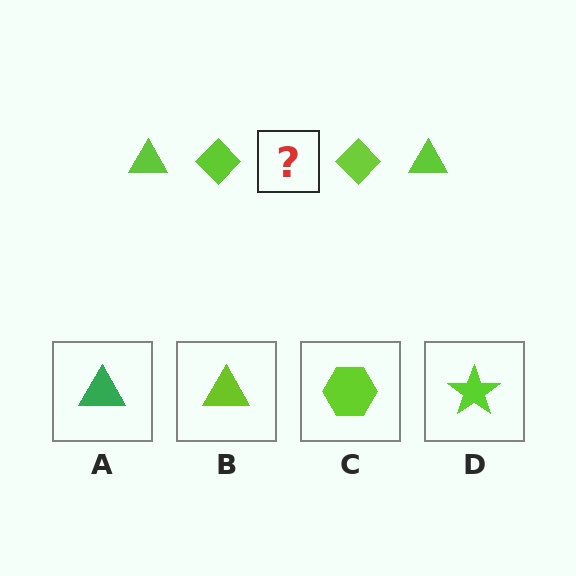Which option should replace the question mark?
Option B.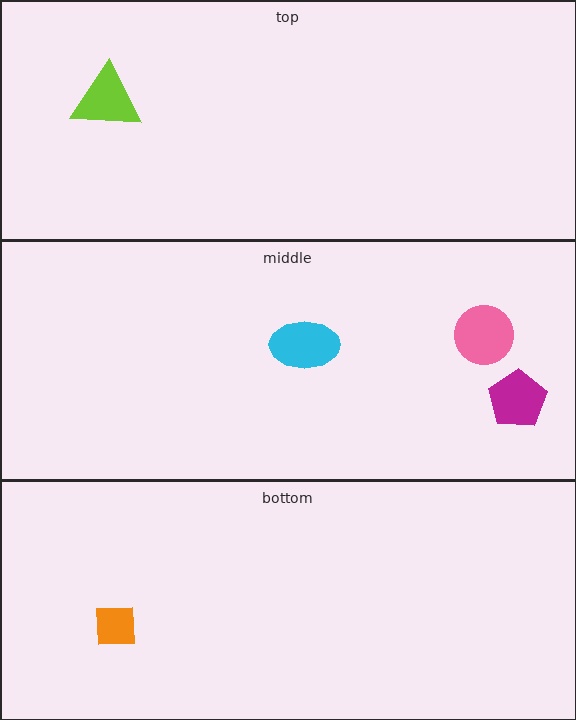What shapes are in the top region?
The lime triangle.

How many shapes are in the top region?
1.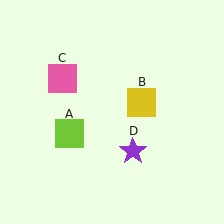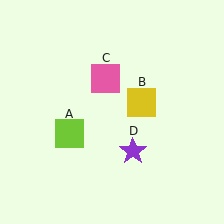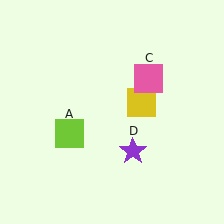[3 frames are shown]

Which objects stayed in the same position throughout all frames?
Lime square (object A) and yellow square (object B) and purple star (object D) remained stationary.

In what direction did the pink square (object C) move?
The pink square (object C) moved right.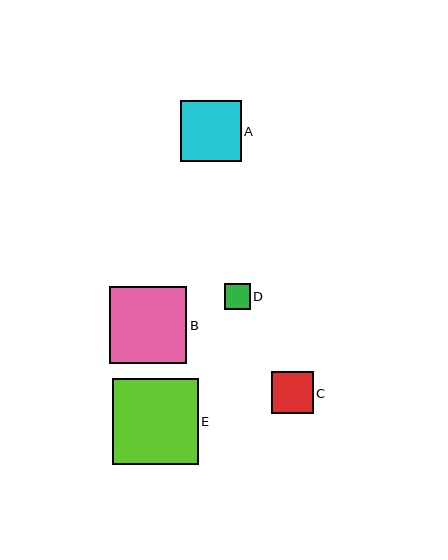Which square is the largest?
Square E is the largest with a size of approximately 86 pixels.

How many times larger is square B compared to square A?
Square B is approximately 1.3 times the size of square A.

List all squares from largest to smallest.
From largest to smallest: E, B, A, C, D.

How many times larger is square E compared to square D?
Square E is approximately 3.3 times the size of square D.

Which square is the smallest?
Square D is the smallest with a size of approximately 26 pixels.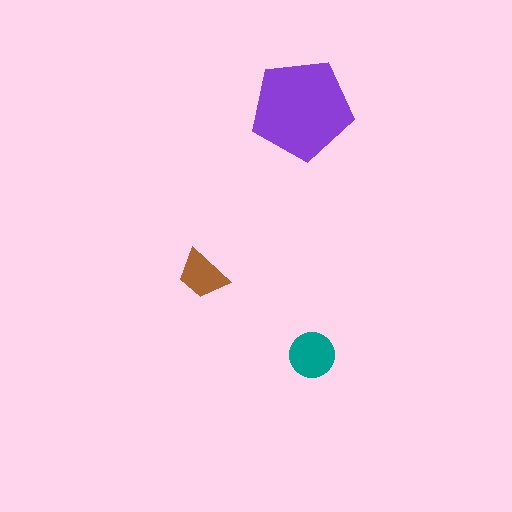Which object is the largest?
The purple pentagon.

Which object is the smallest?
The brown trapezoid.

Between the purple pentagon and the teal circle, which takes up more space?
The purple pentagon.